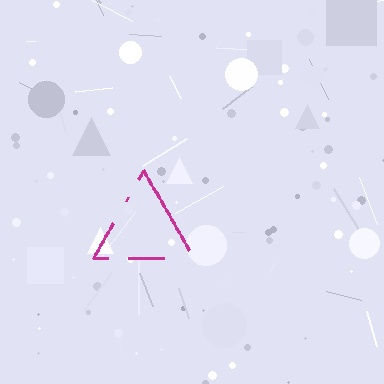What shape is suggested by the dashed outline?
The dashed outline suggests a triangle.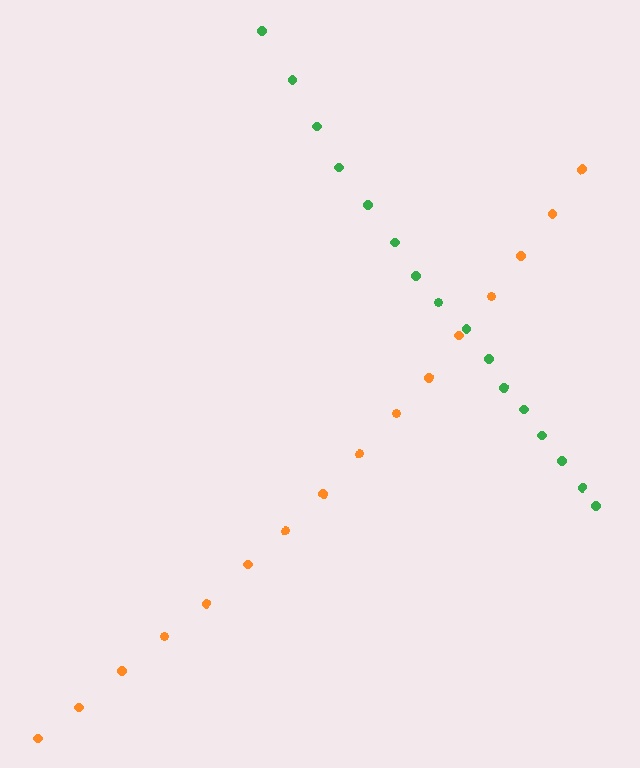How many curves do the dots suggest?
There are 2 distinct paths.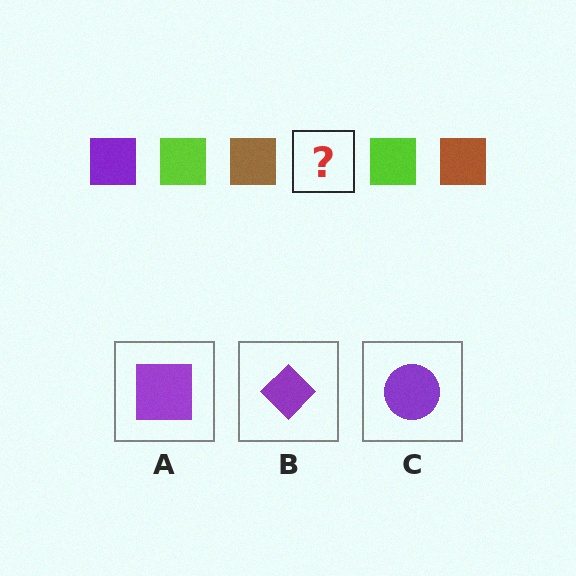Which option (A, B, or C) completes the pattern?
A.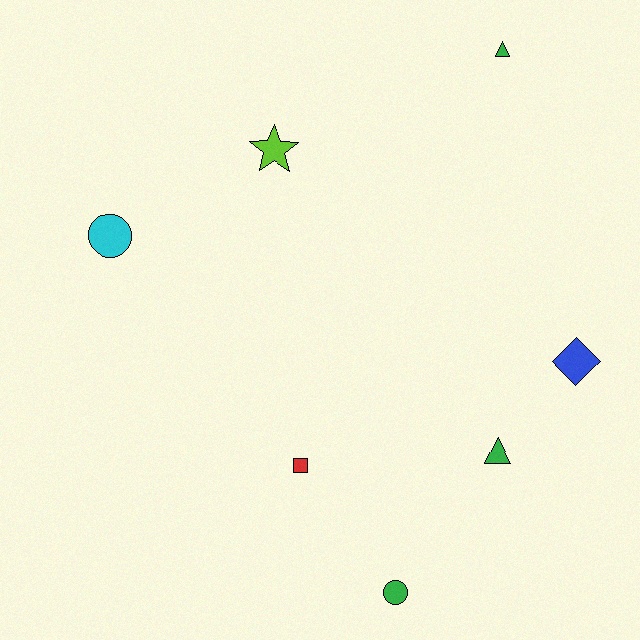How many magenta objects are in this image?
There are no magenta objects.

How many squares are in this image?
There is 1 square.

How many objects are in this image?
There are 7 objects.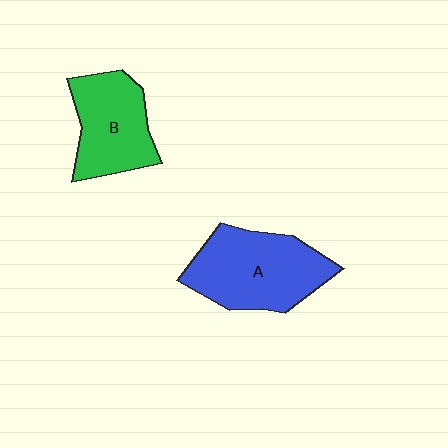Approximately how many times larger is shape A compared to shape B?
Approximately 1.3 times.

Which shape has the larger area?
Shape A (blue).